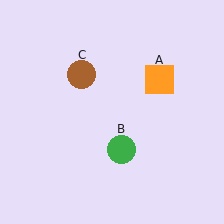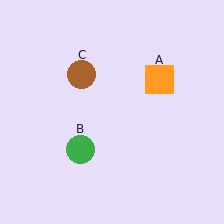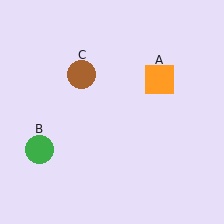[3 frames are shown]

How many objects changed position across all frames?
1 object changed position: green circle (object B).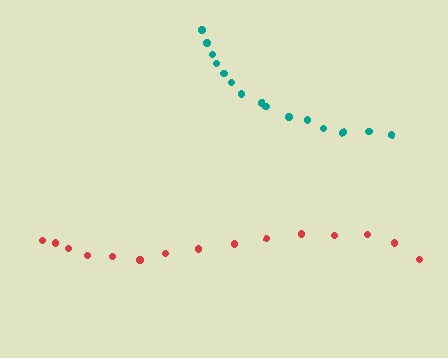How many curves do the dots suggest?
There are 2 distinct paths.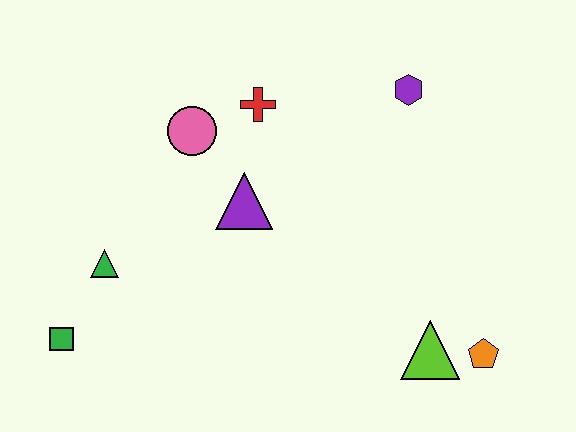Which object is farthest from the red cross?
The orange pentagon is farthest from the red cross.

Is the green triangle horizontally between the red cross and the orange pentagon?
No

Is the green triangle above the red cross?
No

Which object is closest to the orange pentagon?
The lime triangle is closest to the orange pentagon.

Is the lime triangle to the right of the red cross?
Yes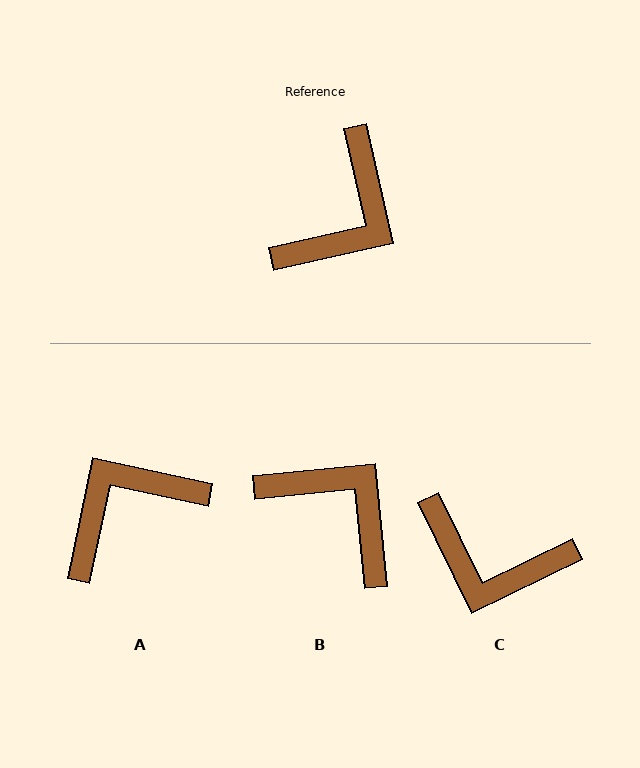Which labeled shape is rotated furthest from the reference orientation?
A, about 155 degrees away.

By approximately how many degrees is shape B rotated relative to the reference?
Approximately 83 degrees counter-clockwise.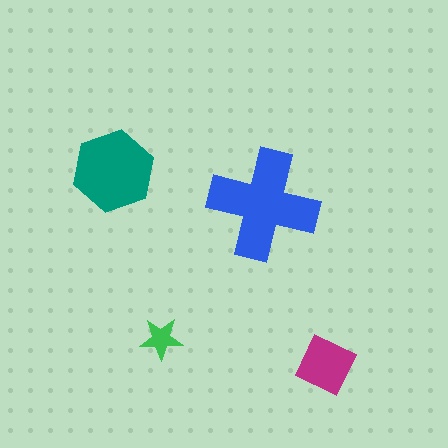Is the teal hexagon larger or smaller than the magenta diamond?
Larger.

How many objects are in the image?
There are 4 objects in the image.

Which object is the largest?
The blue cross.